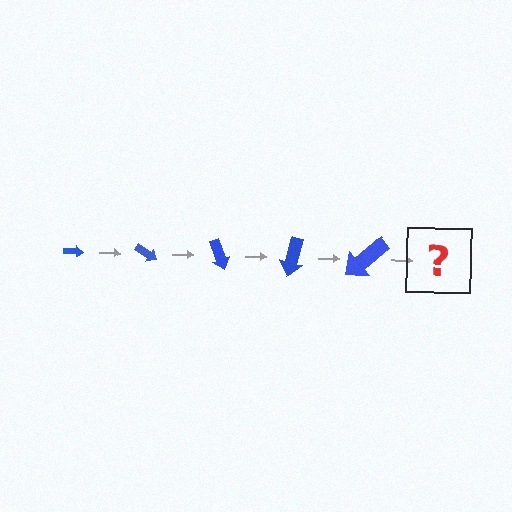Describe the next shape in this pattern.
It should be an arrow, larger than the previous one and rotated 175 degrees from the start.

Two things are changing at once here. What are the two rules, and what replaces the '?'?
The two rules are that the arrow grows larger each step and it rotates 35 degrees each step. The '?' should be an arrow, larger than the previous one and rotated 175 degrees from the start.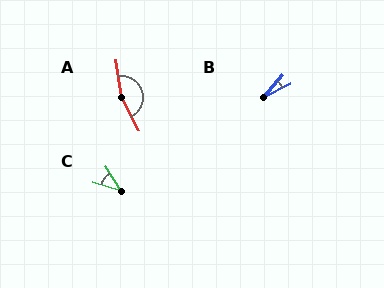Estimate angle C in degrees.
Approximately 40 degrees.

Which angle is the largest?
A, at approximately 161 degrees.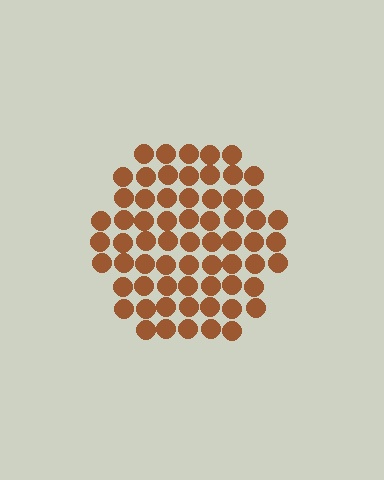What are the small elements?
The small elements are circles.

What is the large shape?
The large shape is a hexagon.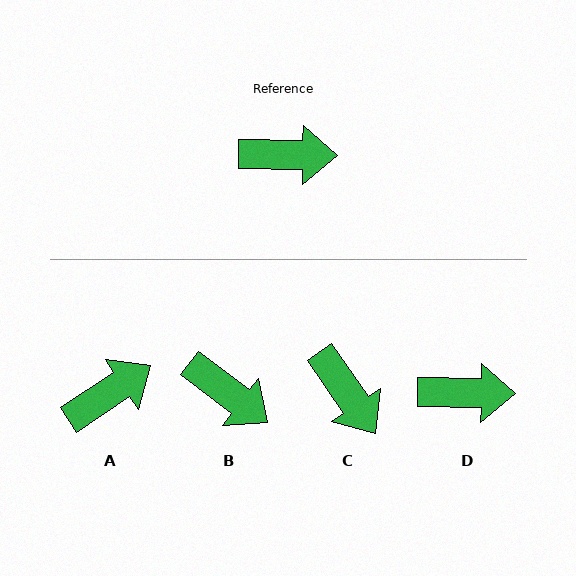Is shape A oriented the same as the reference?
No, it is off by about 35 degrees.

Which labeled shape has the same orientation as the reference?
D.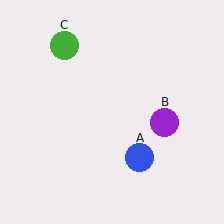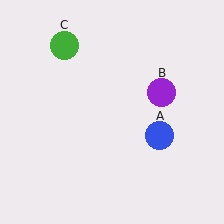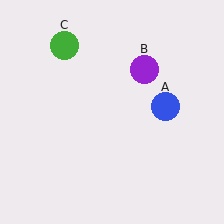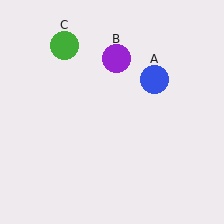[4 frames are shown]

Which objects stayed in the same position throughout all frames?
Green circle (object C) remained stationary.